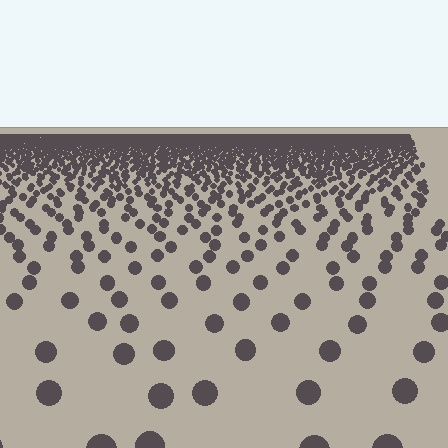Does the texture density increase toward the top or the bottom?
Density increases toward the top.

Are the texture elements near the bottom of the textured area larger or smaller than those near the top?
Larger. Near the bottom, elements are closer to the viewer and appear at a bigger on-screen size.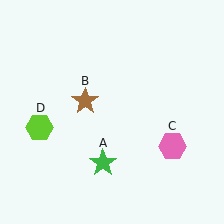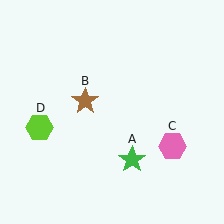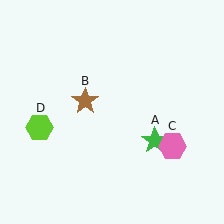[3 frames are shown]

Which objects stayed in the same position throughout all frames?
Brown star (object B) and pink hexagon (object C) and lime hexagon (object D) remained stationary.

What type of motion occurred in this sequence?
The green star (object A) rotated counterclockwise around the center of the scene.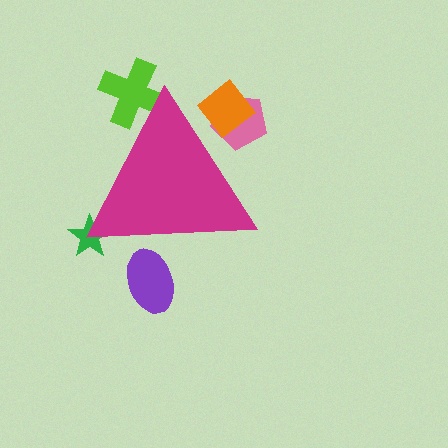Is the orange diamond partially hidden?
Yes, the orange diamond is partially hidden behind the magenta triangle.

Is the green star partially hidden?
Yes, the green star is partially hidden behind the magenta triangle.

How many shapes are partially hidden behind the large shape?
5 shapes are partially hidden.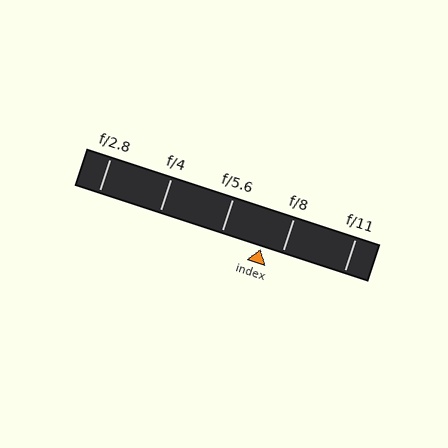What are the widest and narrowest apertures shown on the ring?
The widest aperture shown is f/2.8 and the narrowest is f/11.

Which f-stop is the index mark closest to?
The index mark is closest to f/8.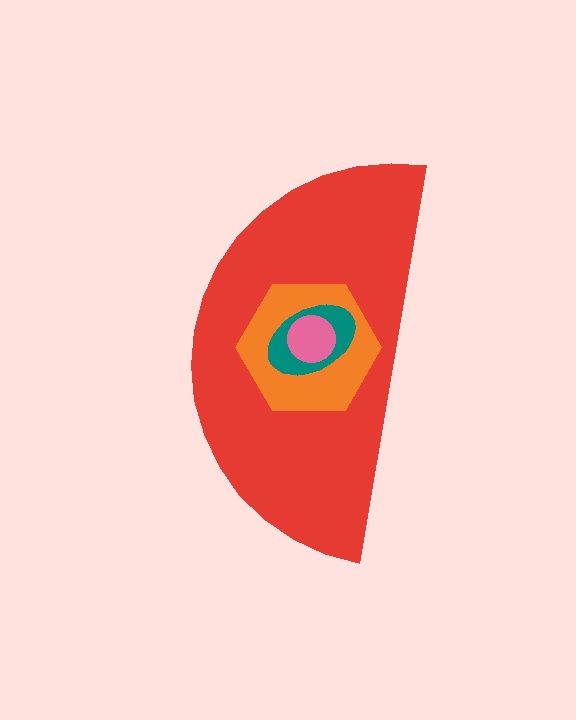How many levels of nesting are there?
4.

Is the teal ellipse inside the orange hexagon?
Yes.